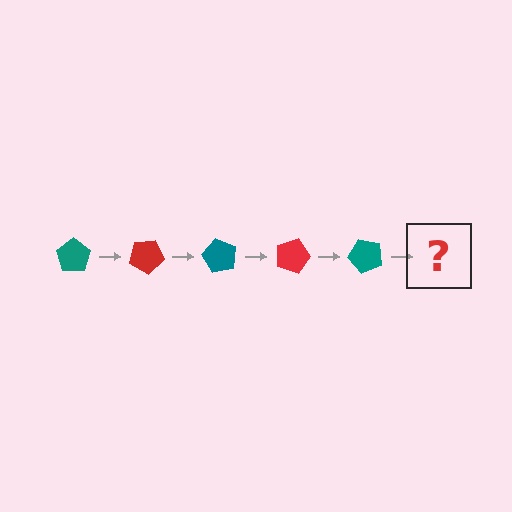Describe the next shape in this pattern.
It should be a red pentagon, rotated 150 degrees from the start.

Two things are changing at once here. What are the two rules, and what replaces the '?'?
The two rules are that it rotates 30 degrees each step and the color cycles through teal and red. The '?' should be a red pentagon, rotated 150 degrees from the start.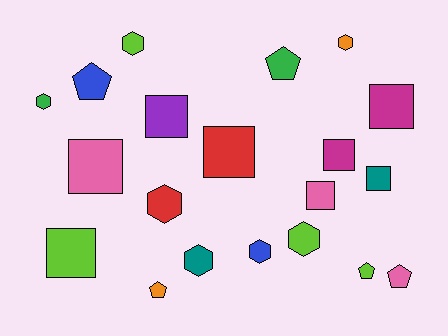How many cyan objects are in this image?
There are no cyan objects.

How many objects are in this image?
There are 20 objects.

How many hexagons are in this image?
There are 7 hexagons.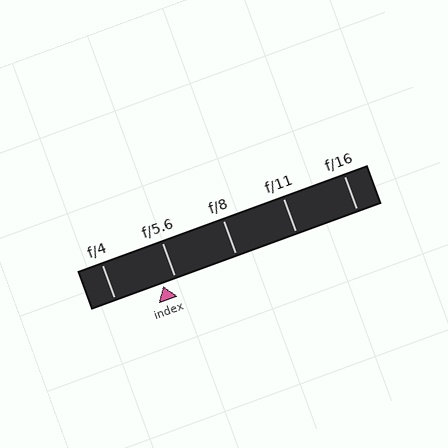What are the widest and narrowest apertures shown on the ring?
The widest aperture shown is f/4 and the narrowest is f/16.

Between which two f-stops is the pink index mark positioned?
The index mark is between f/4 and f/5.6.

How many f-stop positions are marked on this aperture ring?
There are 5 f-stop positions marked.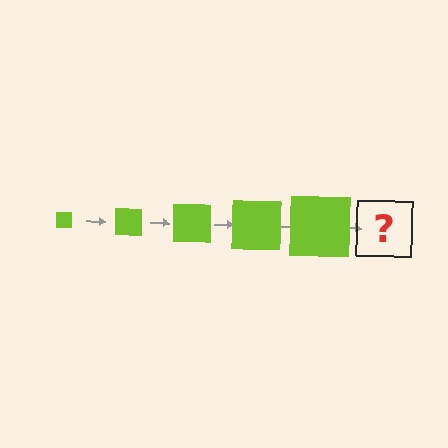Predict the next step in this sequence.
The next step is a lime square, larger than the previous one.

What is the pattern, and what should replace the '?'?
The pattern is that the square gets progressively larger each step. The '?' should be a lime square, larger than the previous one.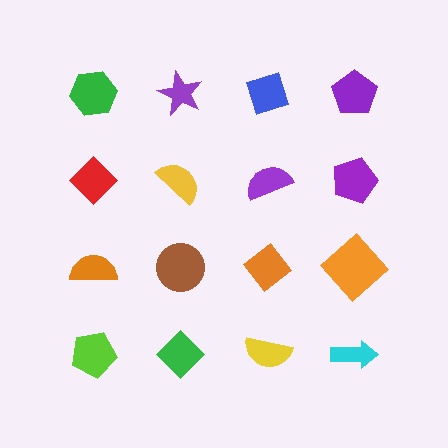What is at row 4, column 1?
A lime pentagon.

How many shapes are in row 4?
4 shapes.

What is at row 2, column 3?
A purple semicircle.